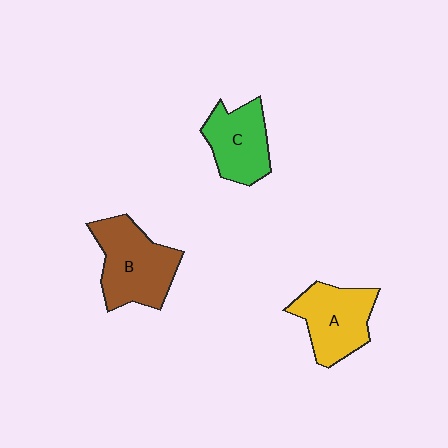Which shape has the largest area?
Shape B (brown).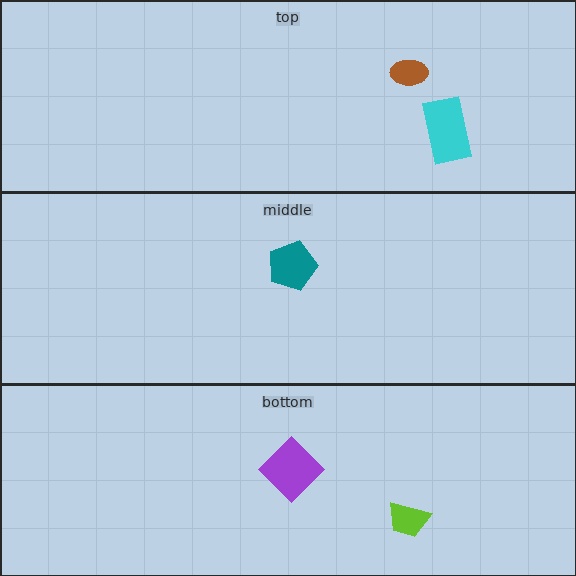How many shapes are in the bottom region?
2.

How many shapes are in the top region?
2.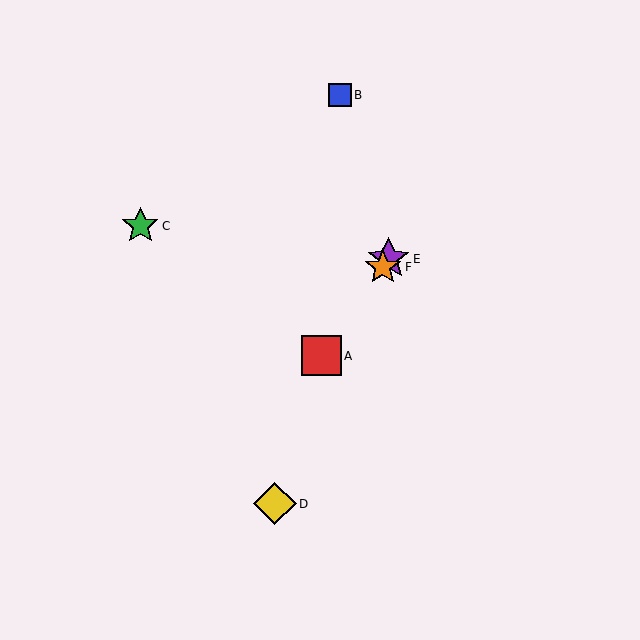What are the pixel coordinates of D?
Object D is at (275, 504).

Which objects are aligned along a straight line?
Objects A, E, F are aligned along a straight line.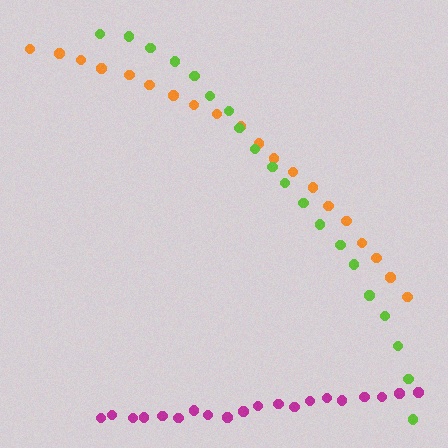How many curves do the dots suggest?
There are 3 distinct paths.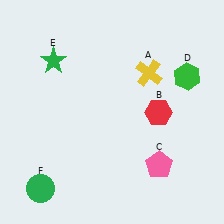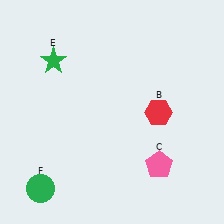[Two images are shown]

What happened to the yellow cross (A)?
The yellow cross (A) was removed in Image 2. It was in the top-right area of Image 1.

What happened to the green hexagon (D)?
The green hexagon (D) was removed in Image 2. It was in the top-right area of Image 1.